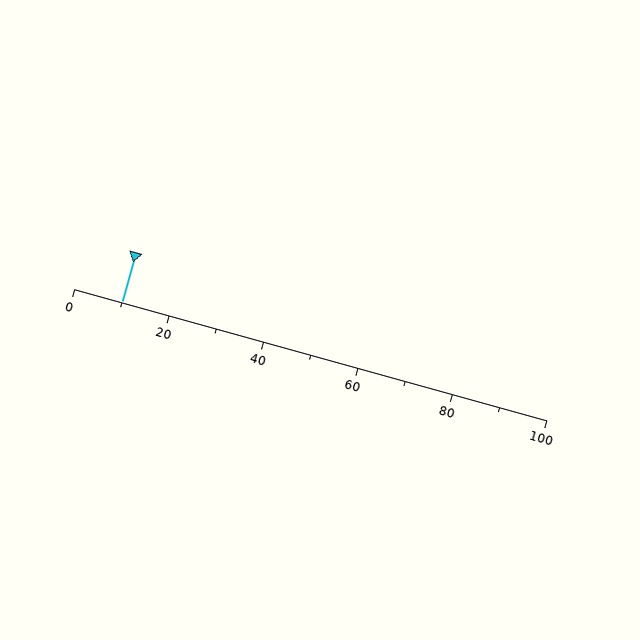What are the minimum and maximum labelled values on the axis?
The axis runs from 0 to 100.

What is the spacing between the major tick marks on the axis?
The major ticks are spaced 20 apart.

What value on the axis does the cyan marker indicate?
The marker indicates approximately 10.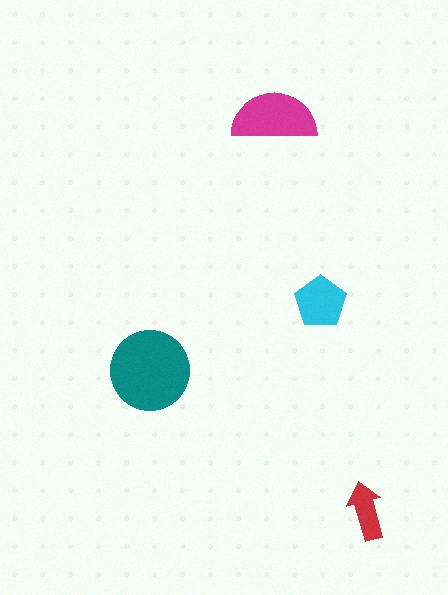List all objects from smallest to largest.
The red arrow, the cyan pentagon, the magenta semicircle, the teal circle.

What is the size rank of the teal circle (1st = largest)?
1st.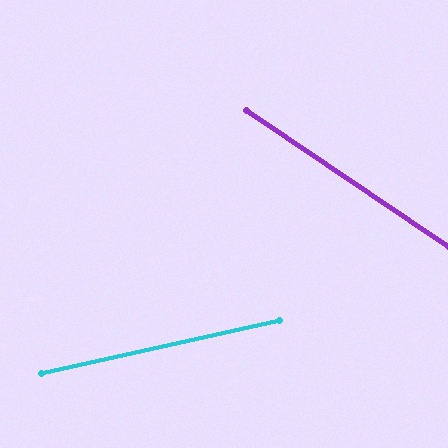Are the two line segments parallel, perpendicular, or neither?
Neither parallel nor perpendicular — they differ by about 46°.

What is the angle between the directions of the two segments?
Approximately 46 degrees.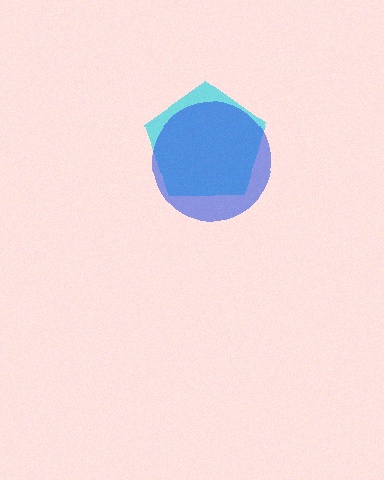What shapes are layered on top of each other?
The layered shapes are: a cyan pentagon, a blue circle.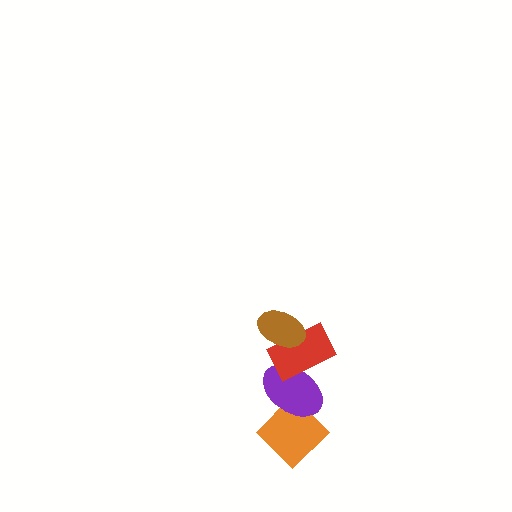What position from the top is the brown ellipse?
The brown ellipse is 1st from the top.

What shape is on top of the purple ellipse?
The red rectangle is on top of the purple ellipse.